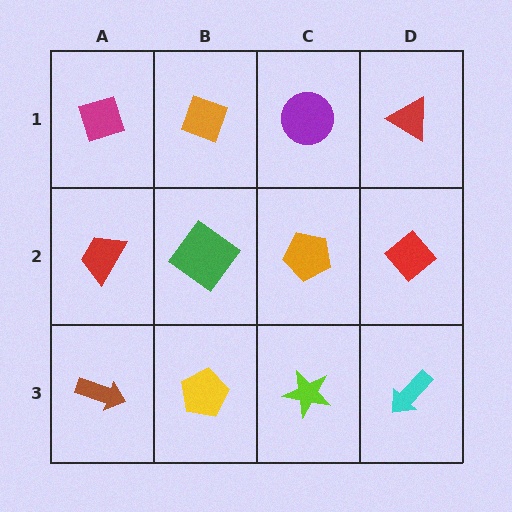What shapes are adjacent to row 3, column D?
A red diamond (row 2, column D), a lime star (row 3, column C).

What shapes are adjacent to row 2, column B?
An orange diamond (row 1, column B), a yellow pentagon (row 3, column B), a red trapezoid (row 2, column A), an orange pentagon (row 2, column C).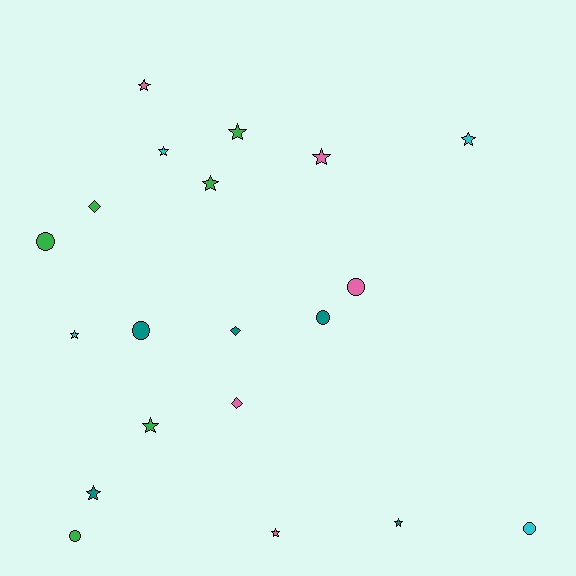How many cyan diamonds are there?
There are no cyan diamonds.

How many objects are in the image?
There are 20 objects.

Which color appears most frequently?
Green, with 6 objects.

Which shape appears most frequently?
Star, with 11 objects.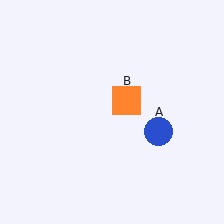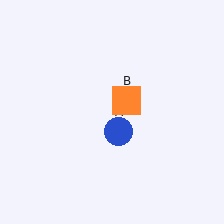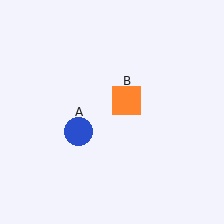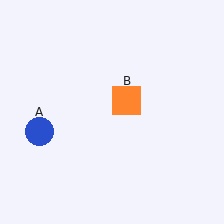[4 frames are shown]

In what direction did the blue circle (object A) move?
The blue circle (object A) moved left.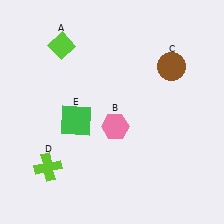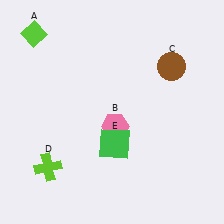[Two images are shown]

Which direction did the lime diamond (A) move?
The lime diamond (A) moved left.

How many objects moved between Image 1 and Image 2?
2 objects moved between the two images.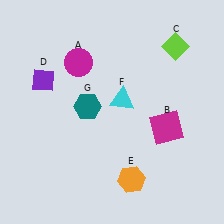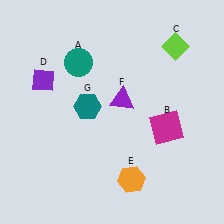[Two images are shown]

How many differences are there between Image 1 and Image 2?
There are 2 differences between the two images.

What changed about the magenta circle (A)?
In Image 1, A is magenta. In Image 2, it changed to teal.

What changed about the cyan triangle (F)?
In Image 1, F is cyan. In Image 2, it changed to purple.